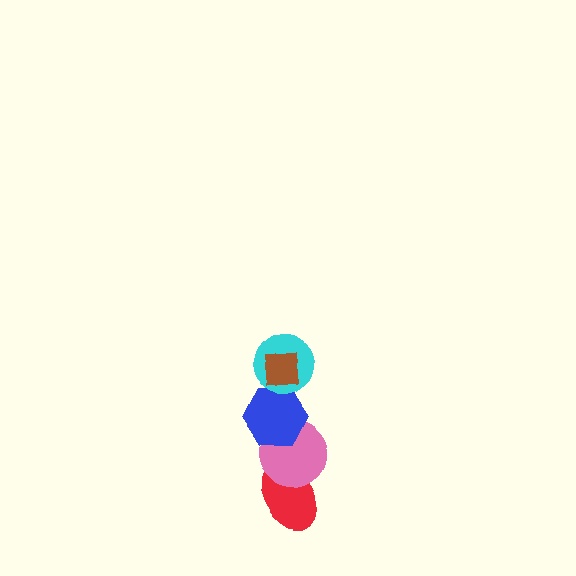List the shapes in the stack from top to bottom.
From top to bottom: the brown square, the cyan circle, the blue hexagon, the pink circle, the red ellipse.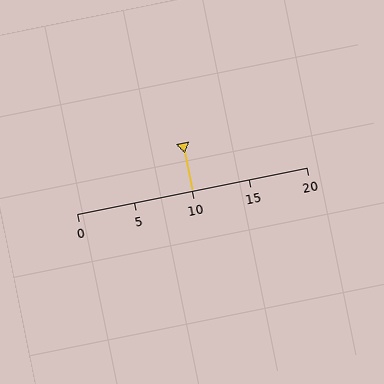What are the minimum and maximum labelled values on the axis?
The axis runs from 0 to 20.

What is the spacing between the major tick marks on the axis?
The major ticks are spaced 5 apart.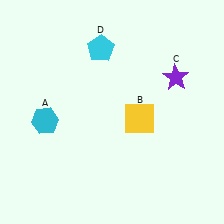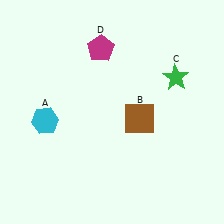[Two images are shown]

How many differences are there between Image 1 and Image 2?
There are 3 differences between the two images.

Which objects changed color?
B changed from yellow to brown. C changed from purple to green. D changed from cyan to magenta.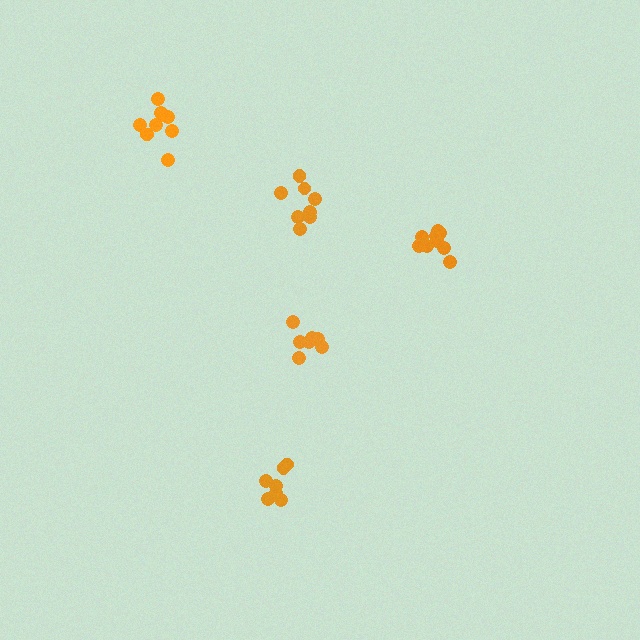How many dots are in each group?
Group 1: 9 dots, Group 2: 7 dots, Group 3: 8 dots, Group 4: 9 dots, Group 5: 7 dots (40 total).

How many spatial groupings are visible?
There are 5 spatial groupings.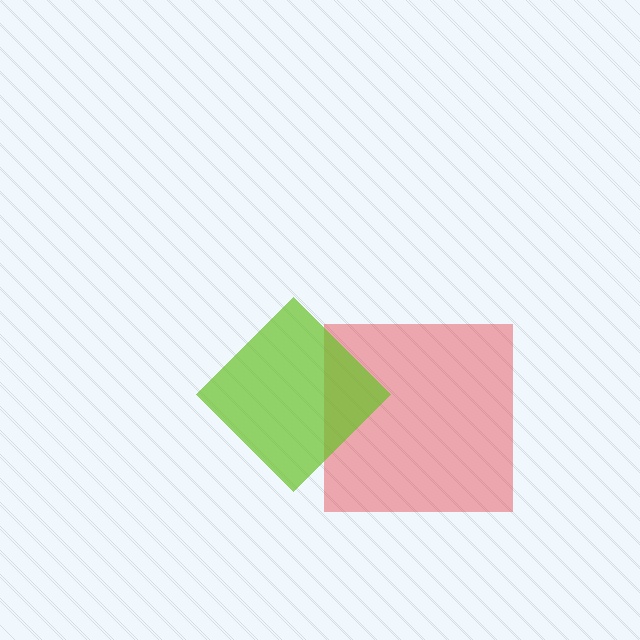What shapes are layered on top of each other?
The layered shapes are: a red square, a lime diamond.